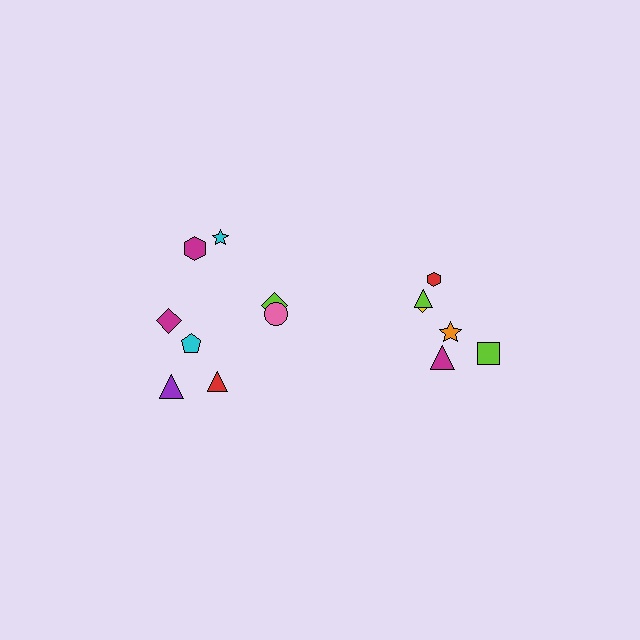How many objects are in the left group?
There are 8 objects.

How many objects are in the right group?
There are 6 objects.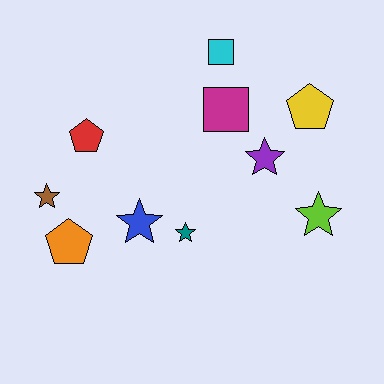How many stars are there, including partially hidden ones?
There are 5 stars.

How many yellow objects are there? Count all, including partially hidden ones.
There is 1 yellow object.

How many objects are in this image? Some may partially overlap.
There are 10 objects.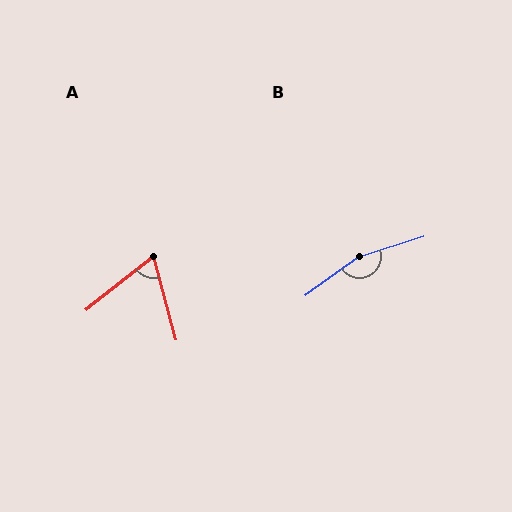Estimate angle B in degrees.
Approximately 162 degrees.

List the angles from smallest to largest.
A (66°), B (162°).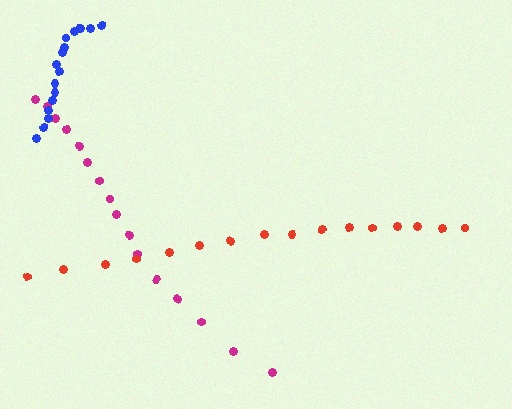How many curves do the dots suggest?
There are 3 distinct paths.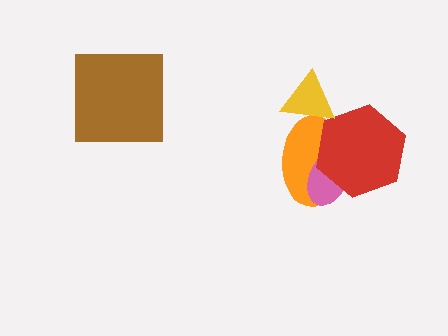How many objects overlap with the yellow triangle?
1 object overlaps with the yellow triangle.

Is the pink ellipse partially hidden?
Yes, it is partially covered by another shape.